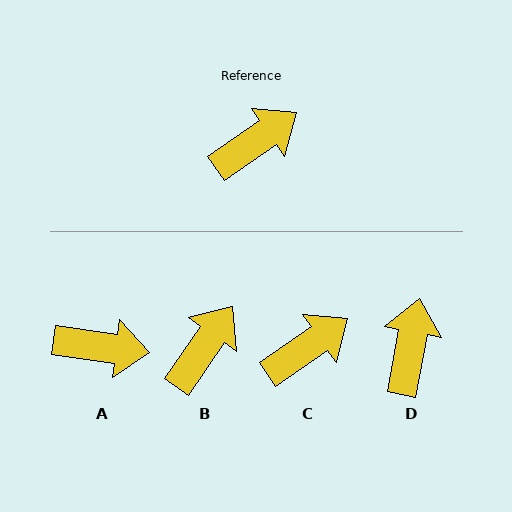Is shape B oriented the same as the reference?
No, it is off by about 21 degrees.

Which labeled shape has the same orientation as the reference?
C.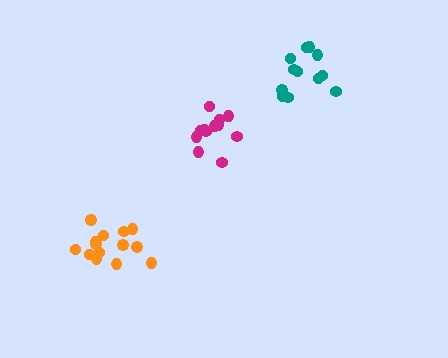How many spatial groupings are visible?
There are 3 spatial groupings.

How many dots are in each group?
Group 1: 14 dots, Group 2: 12 dots, Group 3: 12 dots (38 total).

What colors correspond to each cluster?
The clusters are colored: orange, magenta, teal.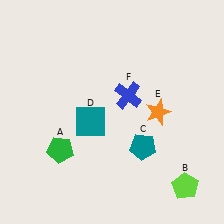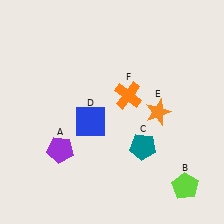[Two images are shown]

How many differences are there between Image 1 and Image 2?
There are 3 differences between the two images.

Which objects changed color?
A changed from green to purple. D changed from teal to blue. F changed from blue to orange.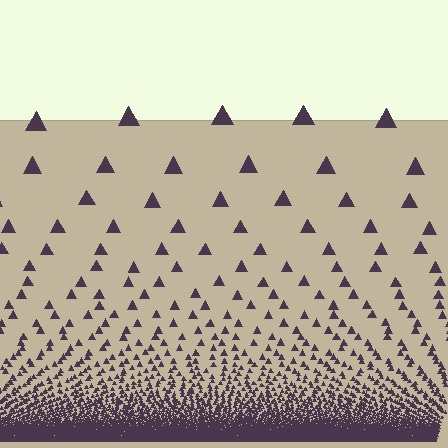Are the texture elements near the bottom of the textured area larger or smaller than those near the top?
Smaller. The gradient is inverted — elements near the bottom are smaller and denser.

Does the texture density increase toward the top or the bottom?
Density increases toward the bottom.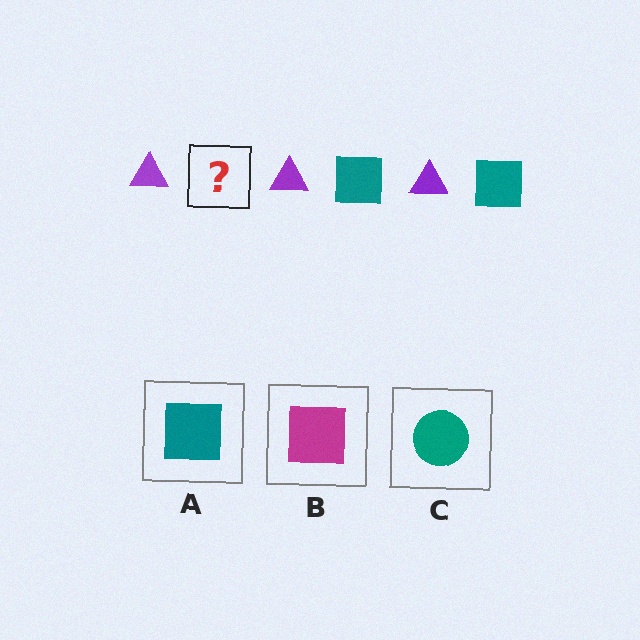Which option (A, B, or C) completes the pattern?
A.